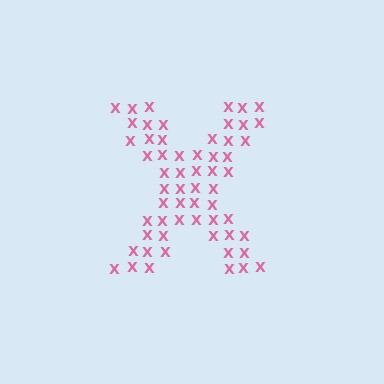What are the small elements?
The small elements are letter X's.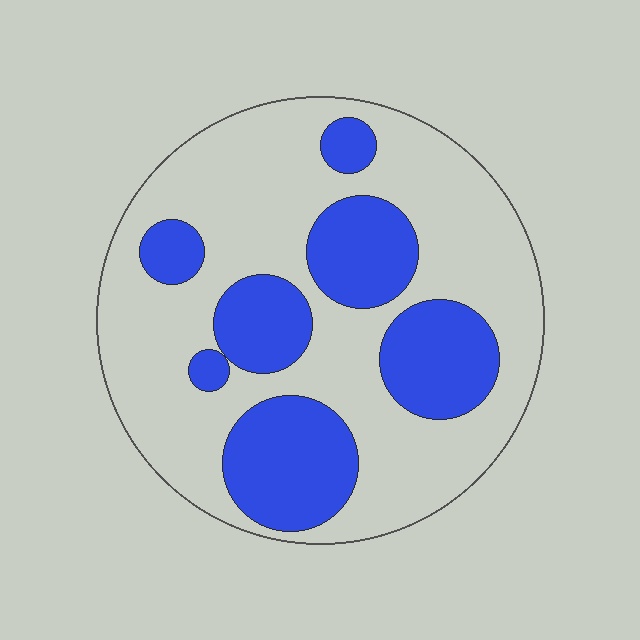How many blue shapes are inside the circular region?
7.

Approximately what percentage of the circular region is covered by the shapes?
Approximately 35%.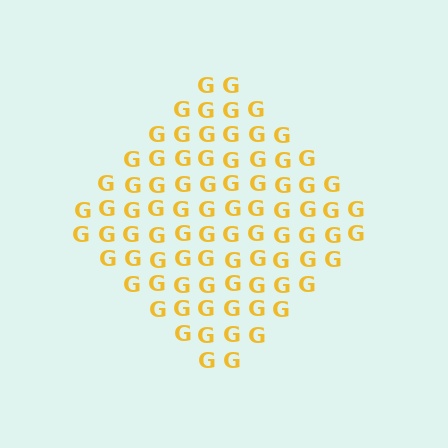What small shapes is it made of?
It is made of small letter G's.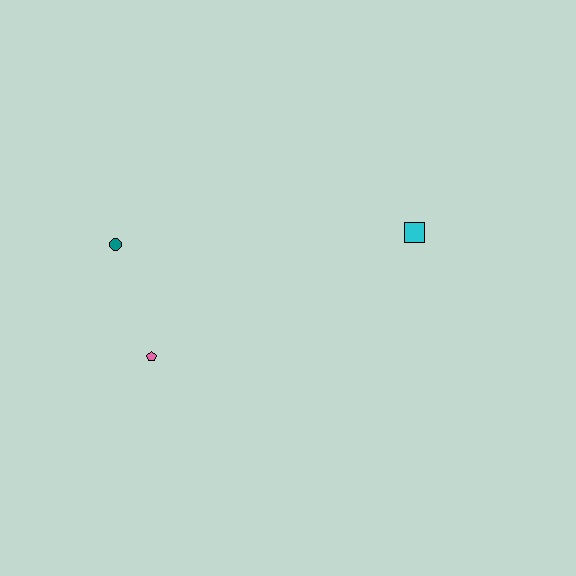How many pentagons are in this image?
There is 1 pentagon.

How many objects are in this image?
There are 3 objects.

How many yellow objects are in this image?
There are no yellow objects.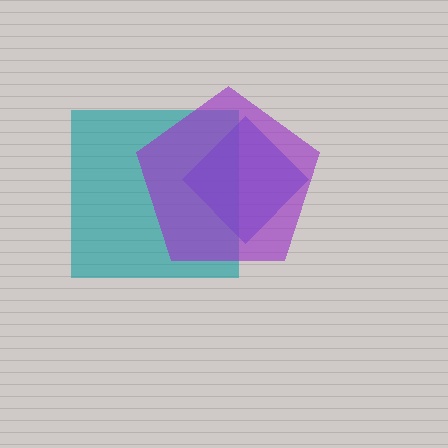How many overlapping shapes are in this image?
There are 3 overlapping shapes in the image.